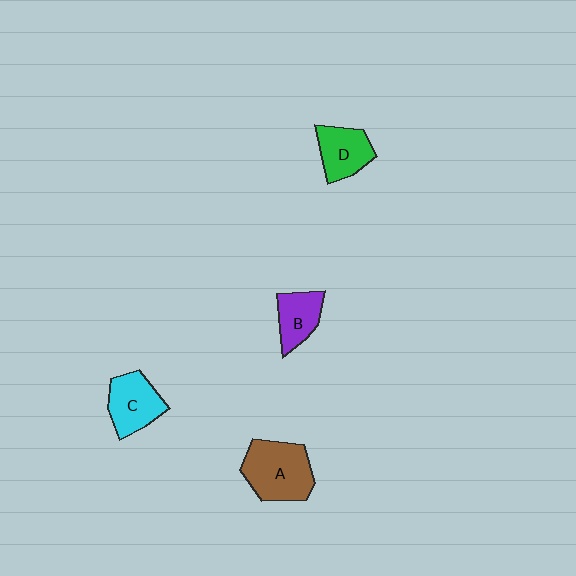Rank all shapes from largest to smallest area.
From largest to smallest: A (brown), C (cyan), D (green), B (purple).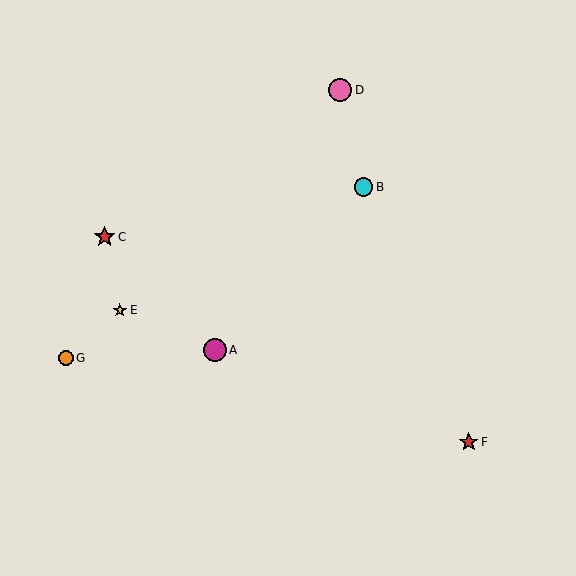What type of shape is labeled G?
Shape G is an orange circle.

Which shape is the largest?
The magenta circle (labeled A) is the largest.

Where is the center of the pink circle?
The center of the pink circle is at (340, 90).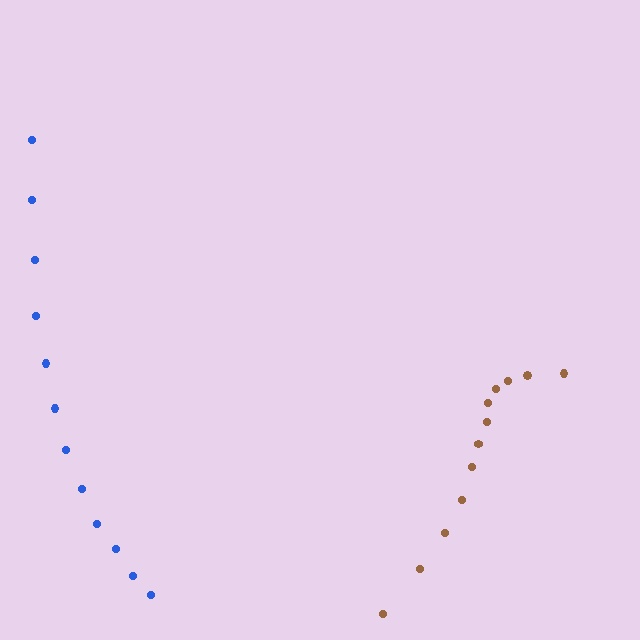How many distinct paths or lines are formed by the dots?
There are 2 distinct paths.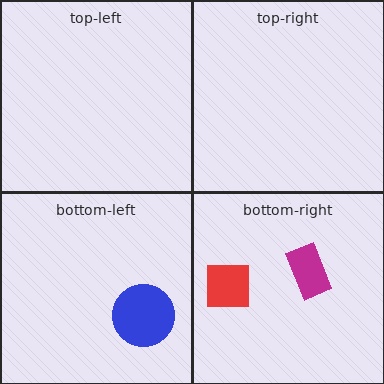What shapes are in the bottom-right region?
The magenta rectangle, the red square.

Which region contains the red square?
The bottom-right region.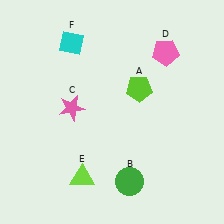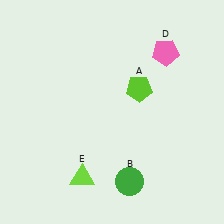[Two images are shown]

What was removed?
The pink star (C), the cyan diamond (F) were removed in Image 2.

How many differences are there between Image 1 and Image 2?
There are 2 differences between the two images.